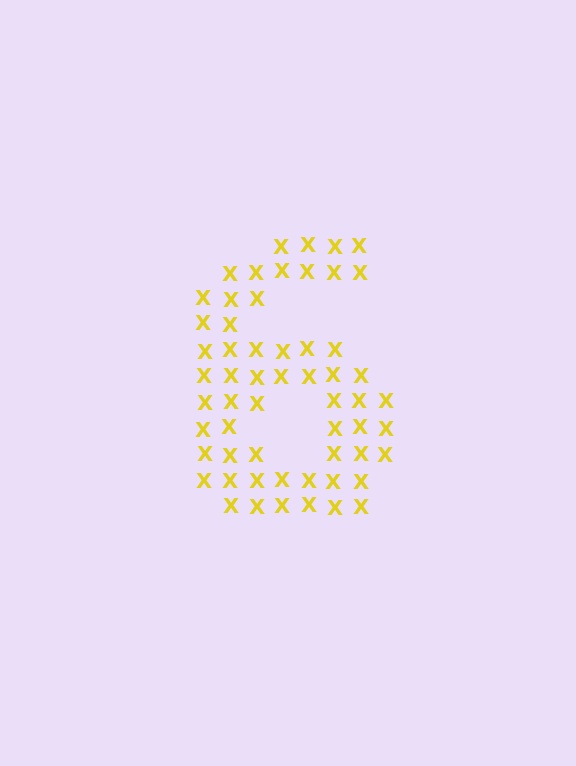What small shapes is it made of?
It is made of small letter X's.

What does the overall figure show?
The overall figure shows the digit 6.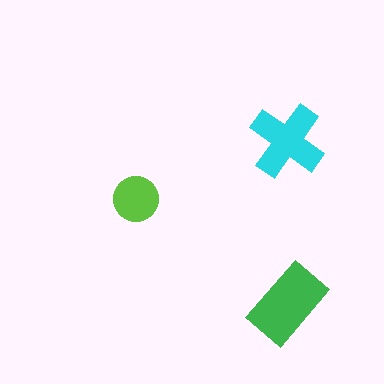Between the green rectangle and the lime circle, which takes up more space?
The green rectangle.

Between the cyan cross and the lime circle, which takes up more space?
The cyan cross.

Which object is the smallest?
The lime circle.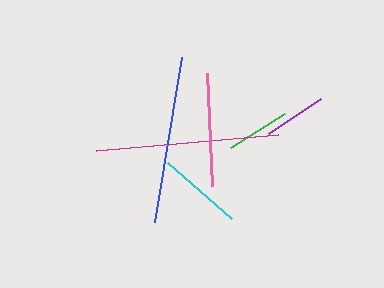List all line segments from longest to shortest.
From longest to shortest: magenta, blue, pink, cyan, green, purple.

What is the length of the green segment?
The green segment is approximately 64 pixels long.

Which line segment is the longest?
The magenta line is the longest at approximately 183 pixels.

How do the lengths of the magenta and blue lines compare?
The magenta and blue lines are approximately the same length.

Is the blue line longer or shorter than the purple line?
The blue line is longer than the purple line.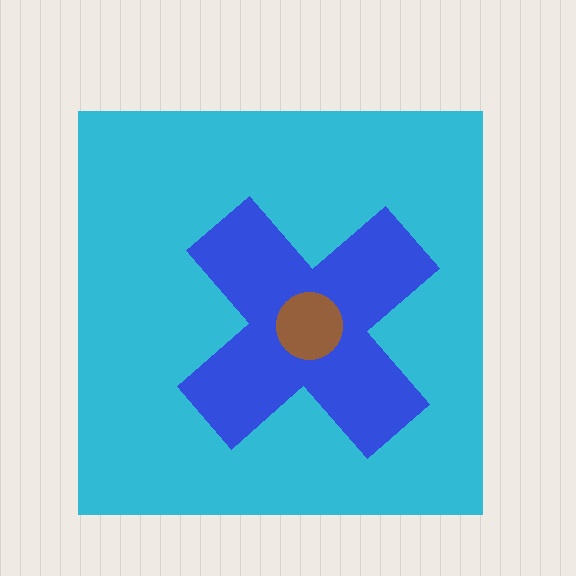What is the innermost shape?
The brown circle.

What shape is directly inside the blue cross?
The brown circle.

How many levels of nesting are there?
3.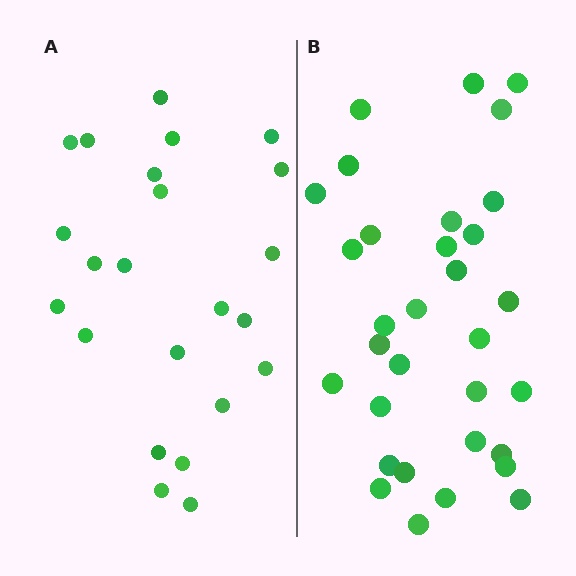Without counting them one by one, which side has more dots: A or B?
Region B (the right region) has more dots.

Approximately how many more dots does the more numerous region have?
Region B has roughly 8 or so more dots than region A.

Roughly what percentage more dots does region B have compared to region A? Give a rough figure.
About 40% more.